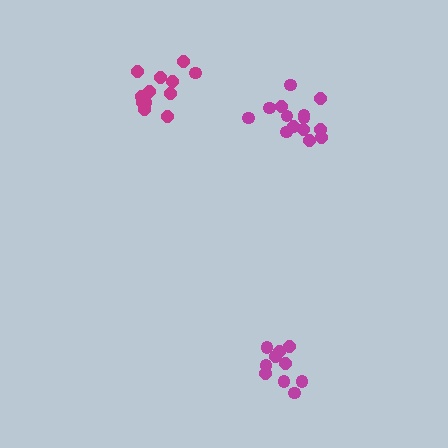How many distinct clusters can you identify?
There are 3 distinct clusters.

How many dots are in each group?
Group 1: 10 dots, Group 2: 12 dots, Group 3: 14 dots (36 total).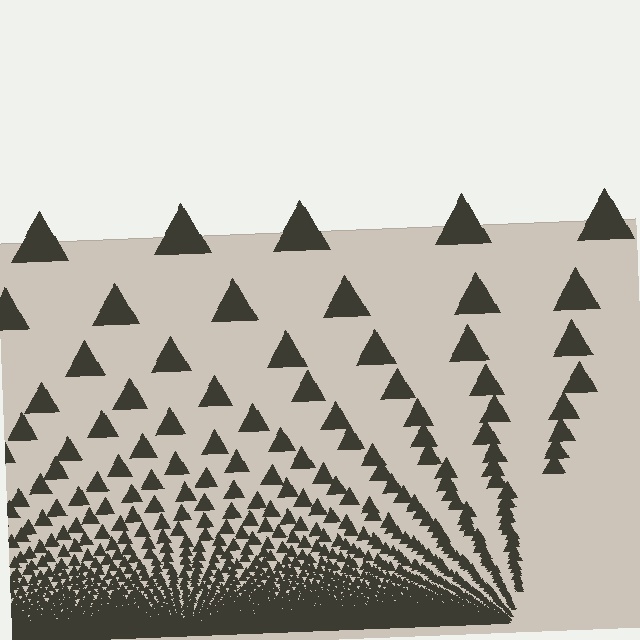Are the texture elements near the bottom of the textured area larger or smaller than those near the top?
Smaller. The gradient is inverted — elements near the bottom are smaller and denser.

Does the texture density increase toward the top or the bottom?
Density increases toward the bottom.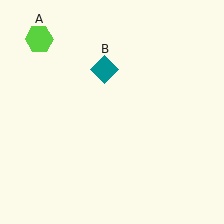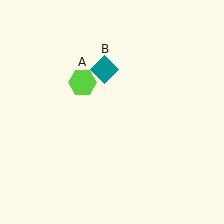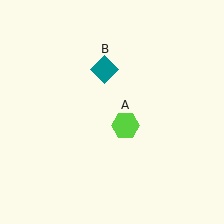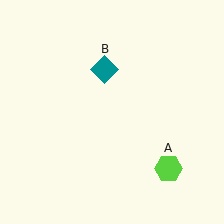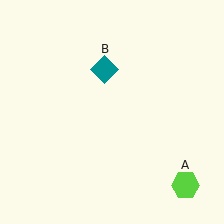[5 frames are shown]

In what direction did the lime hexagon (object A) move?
The lime hexagon (object A) moved down and to the right.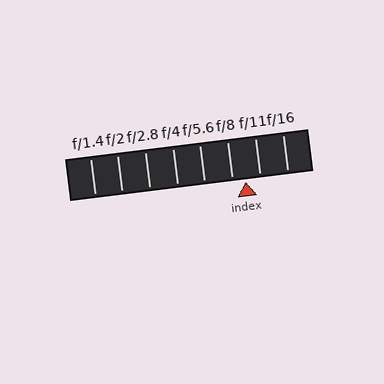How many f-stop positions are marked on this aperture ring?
There are 8 f-stop positions marked.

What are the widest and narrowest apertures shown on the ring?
The widest aperture shown is f/1.4 and the narrowest is f/16.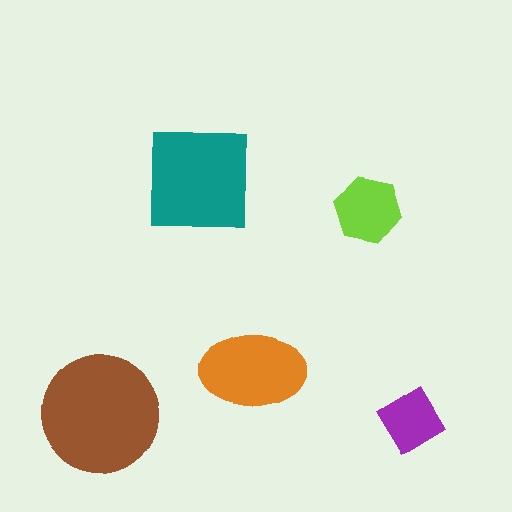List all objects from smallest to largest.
The purple diamond, the lime hexagon, the orange ellipse, the teal square, the brown circle.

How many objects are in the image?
There are 5 objects in the image.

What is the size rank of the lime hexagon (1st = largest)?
4th.